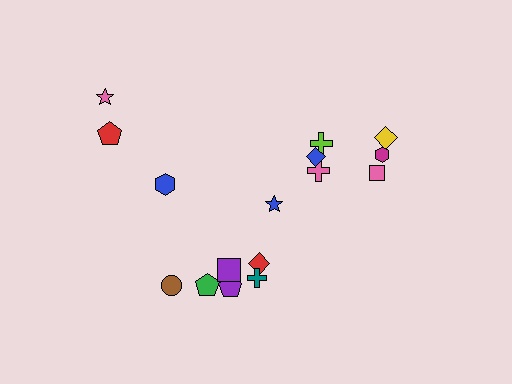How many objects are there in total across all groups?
There are 16 objects.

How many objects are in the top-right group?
There are 6 objects.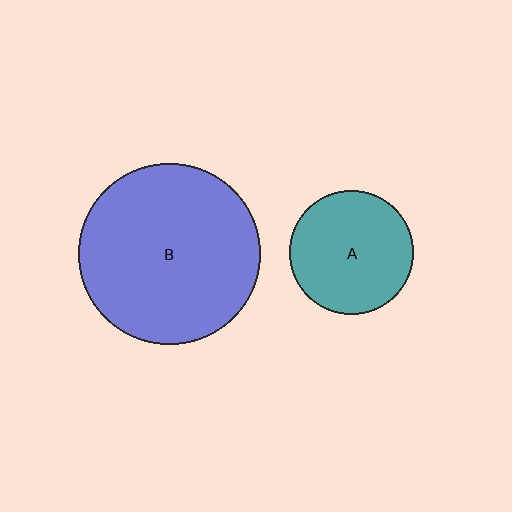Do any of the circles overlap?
No, none of the circles overlap.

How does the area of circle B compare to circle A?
Approximately 2.1 times.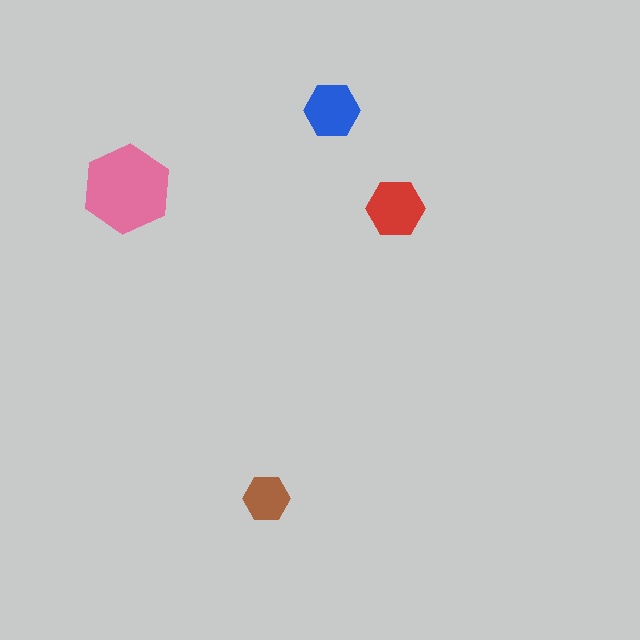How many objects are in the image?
There are 4 objects in the image.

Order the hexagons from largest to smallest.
the pink one, the red one, the blue one, the brown one.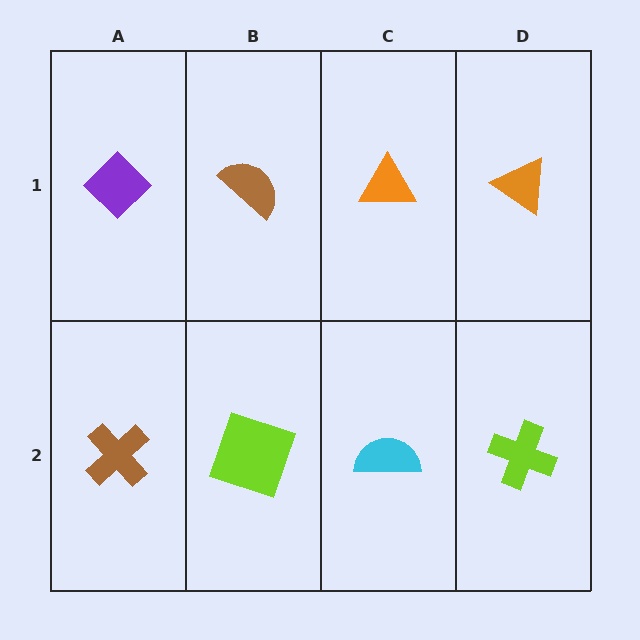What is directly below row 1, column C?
A cyan semicircle.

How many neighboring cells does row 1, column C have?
3.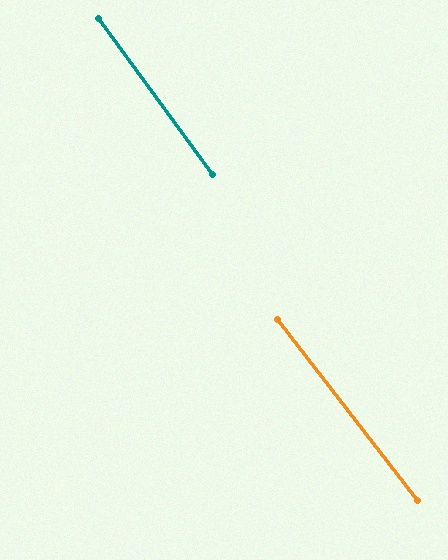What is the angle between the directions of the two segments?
Approximately 2 degrees.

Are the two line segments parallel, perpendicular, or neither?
Parallel — their directions differ by only 1.5°.